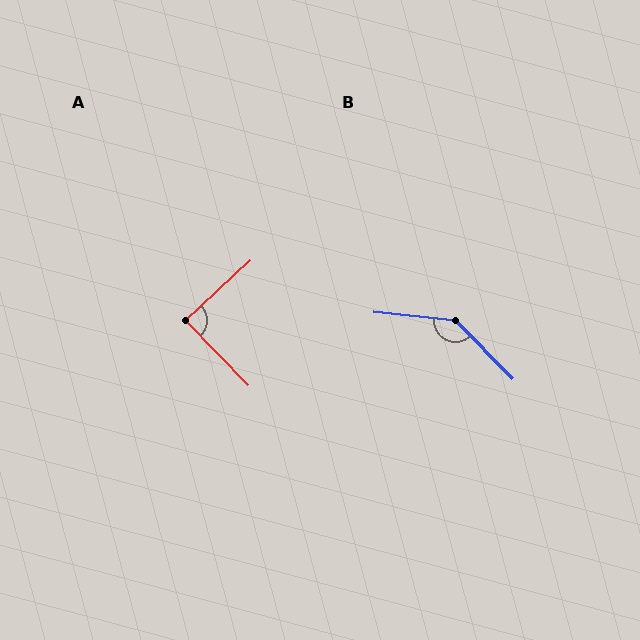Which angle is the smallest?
A, at approximately 88 degrees.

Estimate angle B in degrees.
Approximately 140 degrees.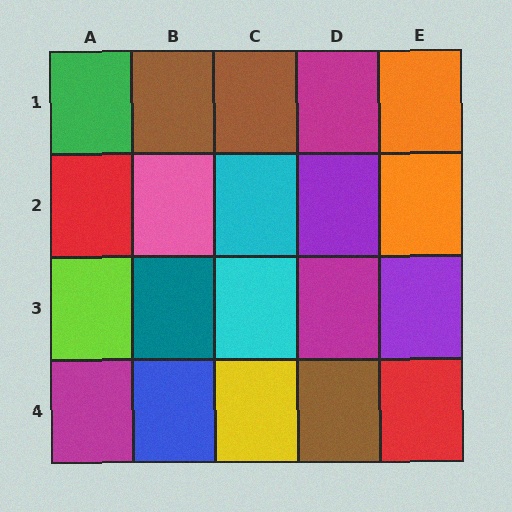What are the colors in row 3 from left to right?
Lime, teal, cyan, magenta, purple.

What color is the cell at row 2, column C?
Cyan.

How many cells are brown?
3 cells are brown.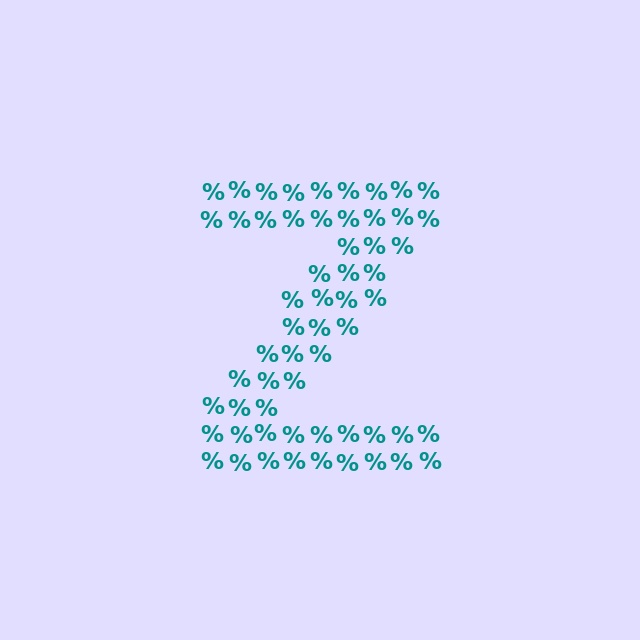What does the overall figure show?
The overall figure shows the letter Z.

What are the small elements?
The small elements are percent signs.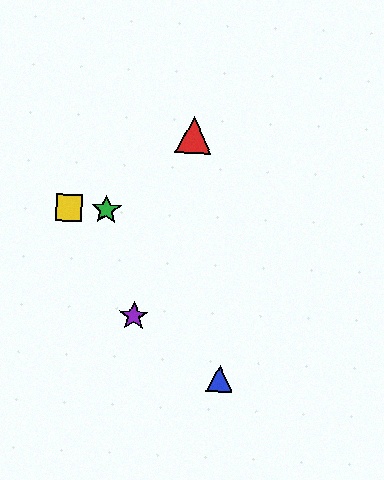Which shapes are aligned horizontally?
The green star, the yellow square are aligned horizontally.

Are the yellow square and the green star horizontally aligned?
Yes, both are at y≈208.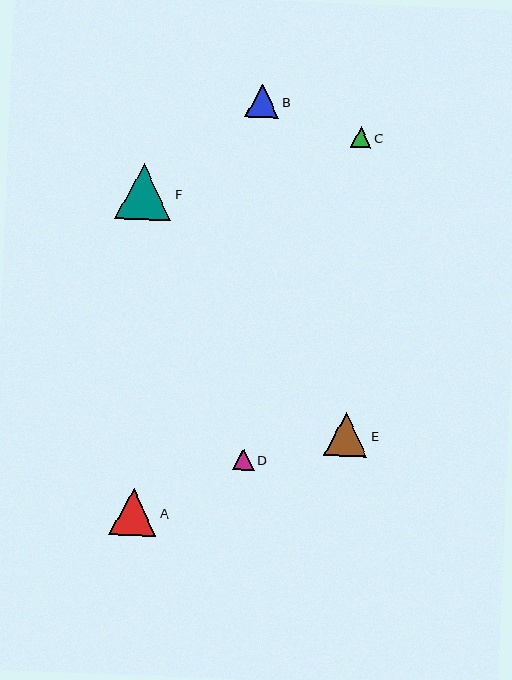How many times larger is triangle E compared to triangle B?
Triangle E is approximately 1.3 times the size of triangle B.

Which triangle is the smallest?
Triangle C is the smallest with a size of approximately 20 pixels.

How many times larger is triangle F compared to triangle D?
Triangle F is approximately 2.6 times the size of triangle D.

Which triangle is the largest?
Triangle F is the largest with a size of approximately 56 pixels.